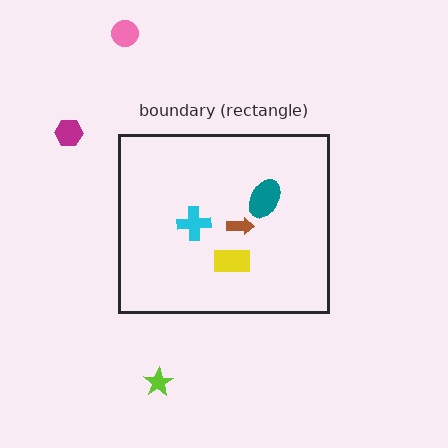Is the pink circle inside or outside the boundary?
Outside.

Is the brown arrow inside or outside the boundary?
Inside.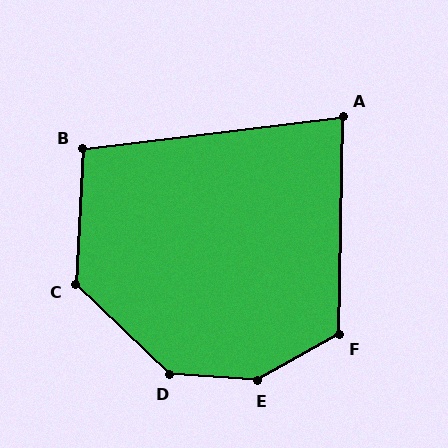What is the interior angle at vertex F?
Approximately 120 degrees (obtuse).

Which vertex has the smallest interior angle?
A, at approximately 82 degrees.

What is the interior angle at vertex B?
Approximately 100 degrees (obtuse).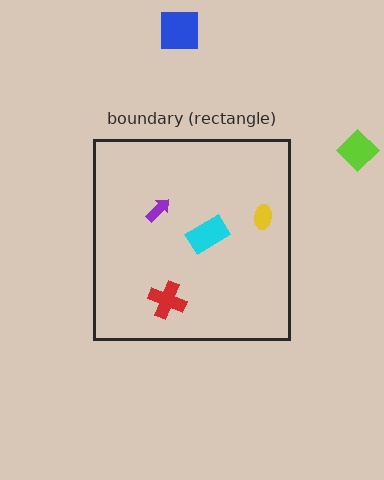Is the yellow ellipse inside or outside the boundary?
Inside.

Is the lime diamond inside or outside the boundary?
Outside.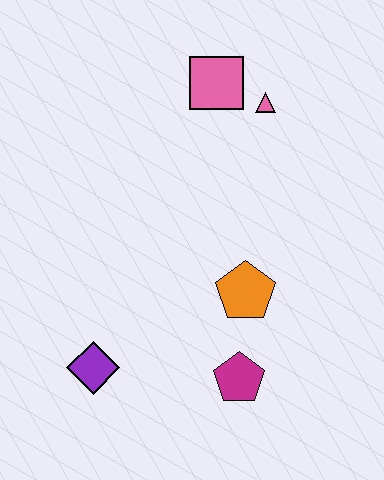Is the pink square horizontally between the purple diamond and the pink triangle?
Yes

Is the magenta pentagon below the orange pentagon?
Yes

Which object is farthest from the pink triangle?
The purple diamond is farthest from the pink triangle.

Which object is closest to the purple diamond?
The magenta pentagon is closest to the purple diamond.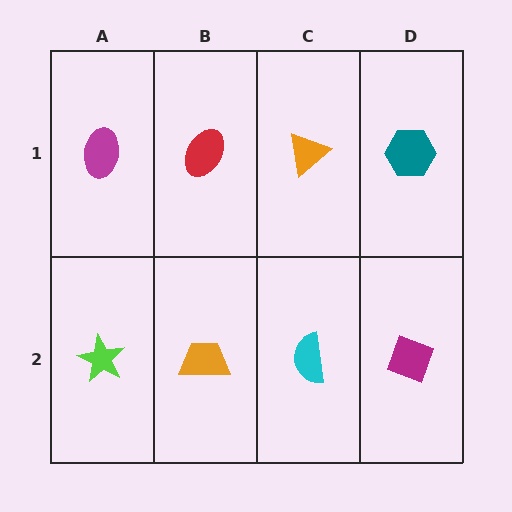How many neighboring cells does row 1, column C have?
3.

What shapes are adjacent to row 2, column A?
A magenta ellipse (row 1, column A), an orange trapezoid (row 2, column B).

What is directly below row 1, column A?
A lime star.